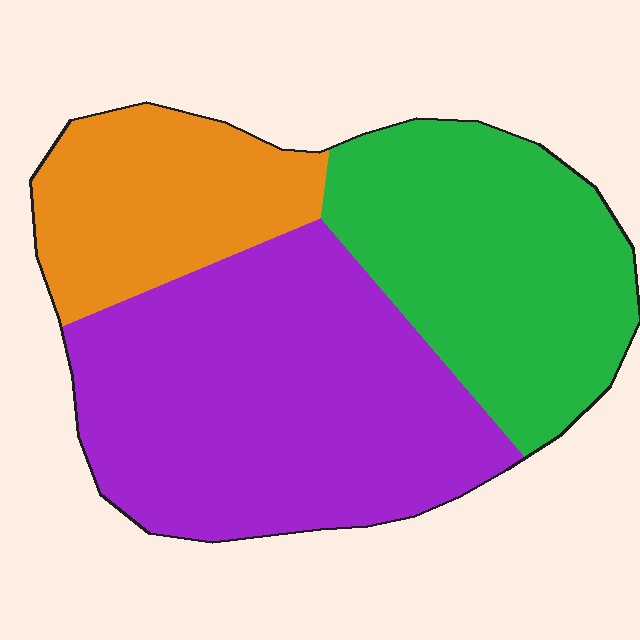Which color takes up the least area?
Orange, at roughly 20%.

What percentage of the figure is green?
Green covers around 35% of the figure.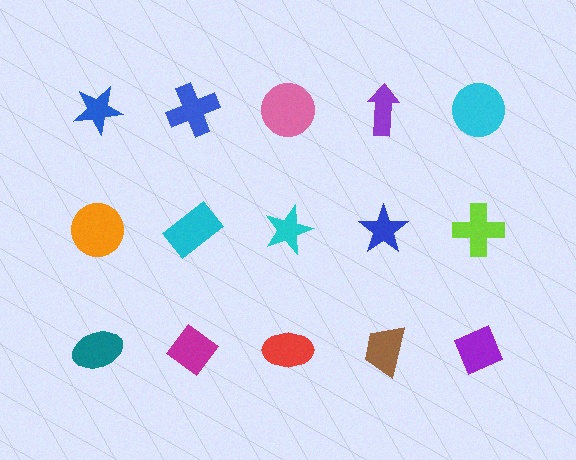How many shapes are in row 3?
5 shapes.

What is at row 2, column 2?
A cyan rectangle.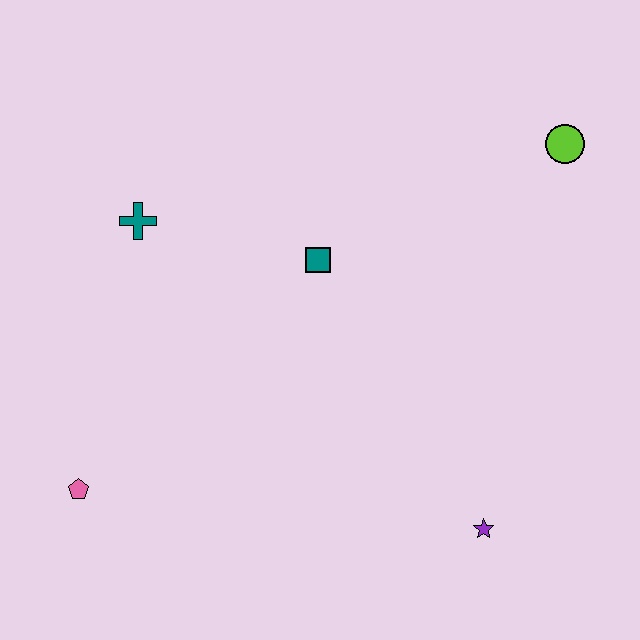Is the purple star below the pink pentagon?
Yes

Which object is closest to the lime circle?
The teal square is closest to the lime circle.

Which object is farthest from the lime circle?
The pink pentagon is farthest from the lime circle.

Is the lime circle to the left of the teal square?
No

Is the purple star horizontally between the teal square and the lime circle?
Yes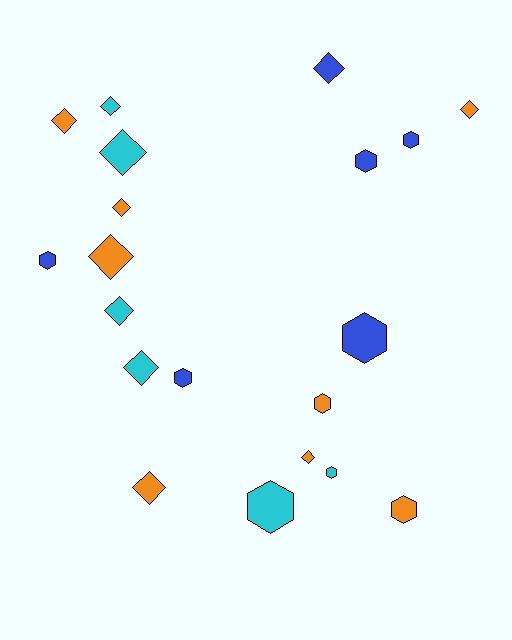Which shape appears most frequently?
Diamond, with 11 objects.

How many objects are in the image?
There are 20 objects.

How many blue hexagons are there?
There are 5 blue hexagons.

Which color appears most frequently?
Orange, with 8 objects.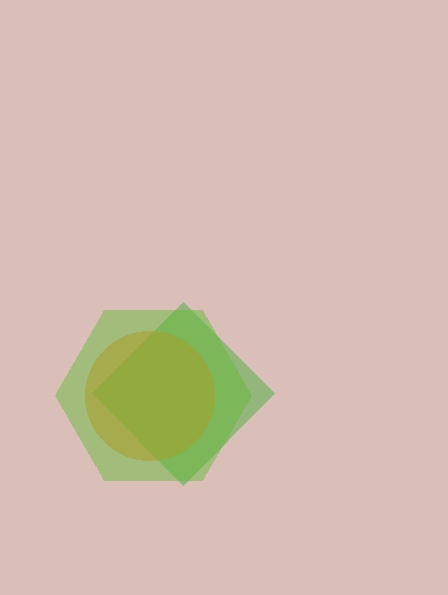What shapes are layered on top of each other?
The layered shapes are: a green diamond, an orange circle, a lime hexagon.